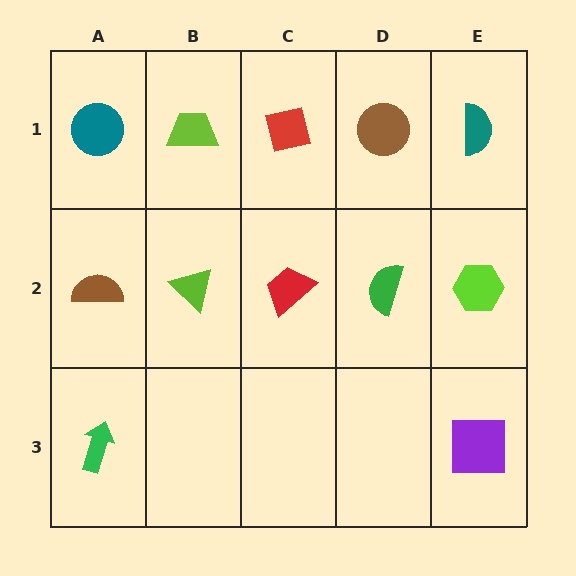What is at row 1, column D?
A brown circle.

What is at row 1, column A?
A teal circle.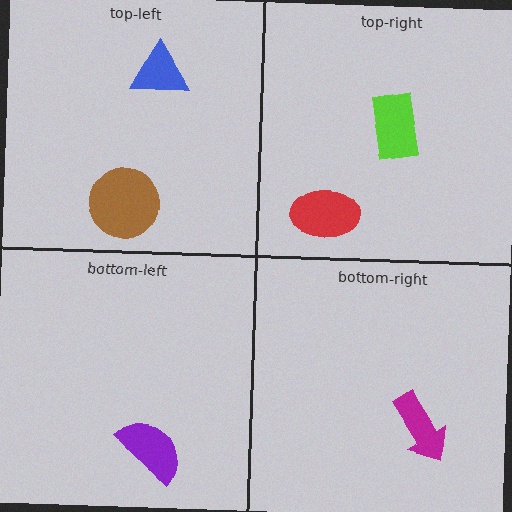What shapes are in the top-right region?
The lime rectangle, the red ellipse.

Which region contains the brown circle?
The top-left region.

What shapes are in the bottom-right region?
The magenta arrow.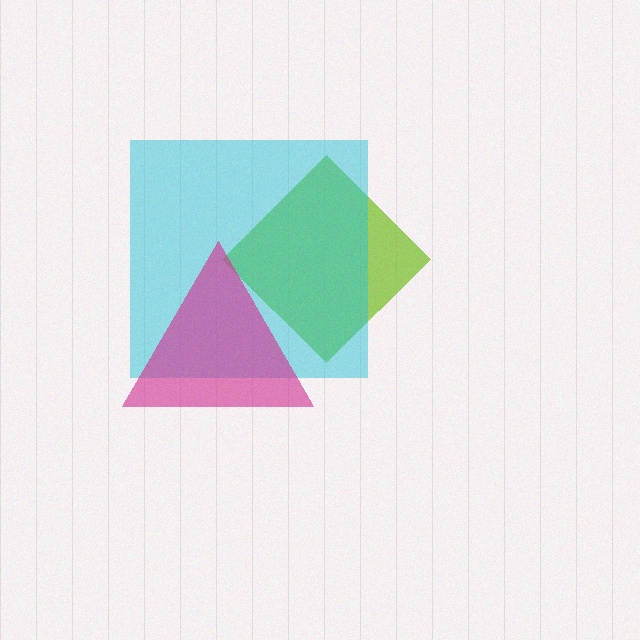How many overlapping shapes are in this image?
There are 3 overlapping shapes in the image.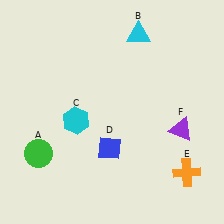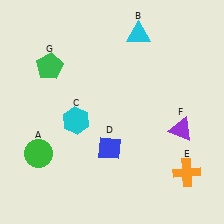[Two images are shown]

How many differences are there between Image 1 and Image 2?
There is 1 difference between the two images.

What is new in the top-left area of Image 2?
A green pentagon (G) was added in the top-left area of Image 2.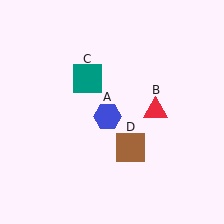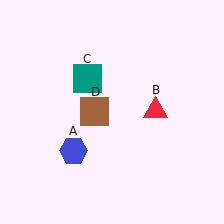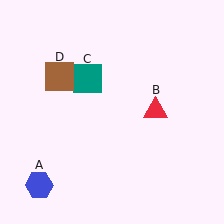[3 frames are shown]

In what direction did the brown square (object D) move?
The brown square (object D) moved up and to the left.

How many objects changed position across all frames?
2 objects changed position: blue hexagon (object A), brown square (object D).